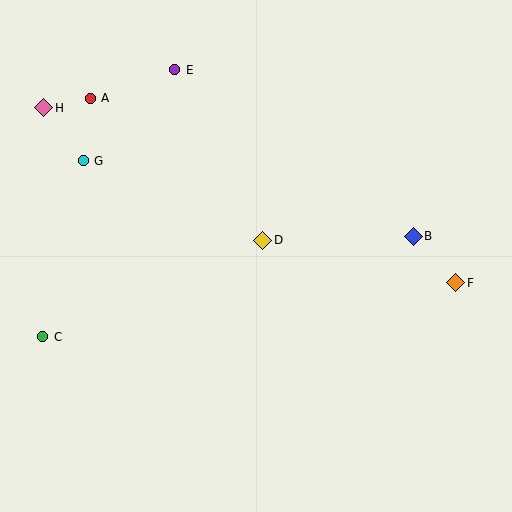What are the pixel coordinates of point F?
Point F is at (456, 283).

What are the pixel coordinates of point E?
Point E is at (175, 70).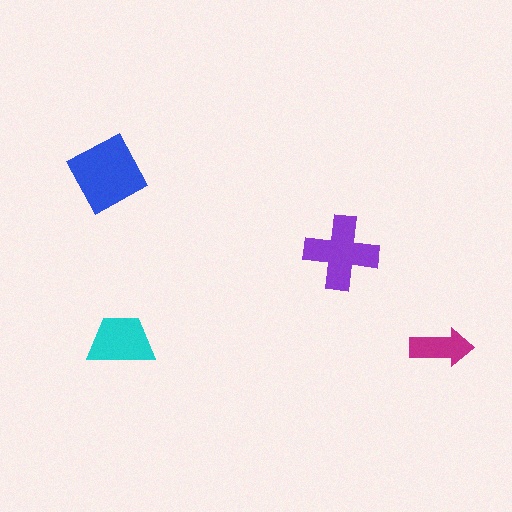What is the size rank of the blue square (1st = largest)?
1st.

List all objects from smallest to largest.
The magenta arrow, the cyan trapezoid, the purple cross, the blue square.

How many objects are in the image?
There are 4 objects in the image.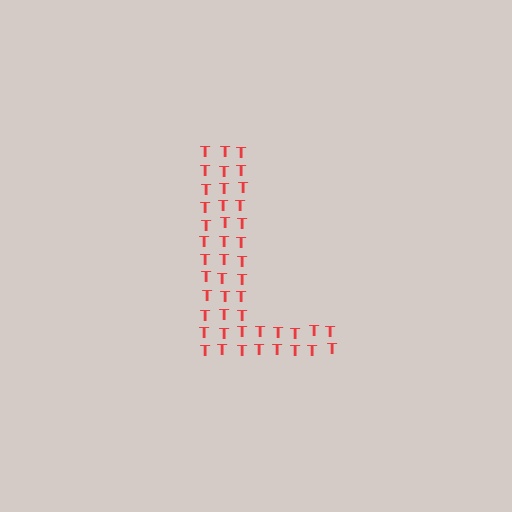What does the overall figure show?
The overall figure shows the letter L.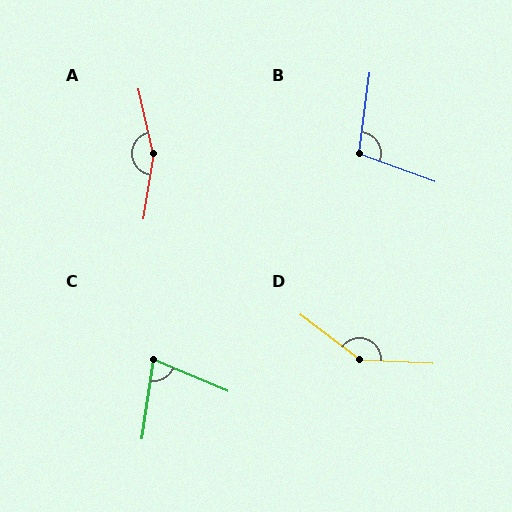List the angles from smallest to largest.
C (76°), B (102°), D (146°), A (158°).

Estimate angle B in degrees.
Approximately 102 degrees.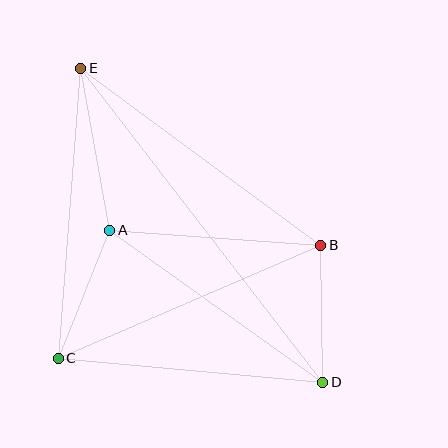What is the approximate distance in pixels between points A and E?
The distance between A and E is approximately 164 pixels.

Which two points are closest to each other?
Points B and D are closest to each other.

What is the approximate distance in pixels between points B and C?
The distance between B and C is approximately 286 pixels.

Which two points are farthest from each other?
Points D and E are farthest from each other.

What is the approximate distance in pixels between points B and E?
The distance between B and E is approximately 298 pixels.